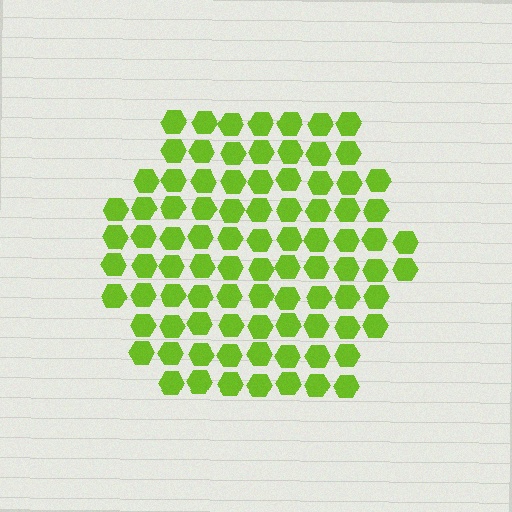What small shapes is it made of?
It is made of small hexagons.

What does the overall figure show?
The overall figure shows a hexagon.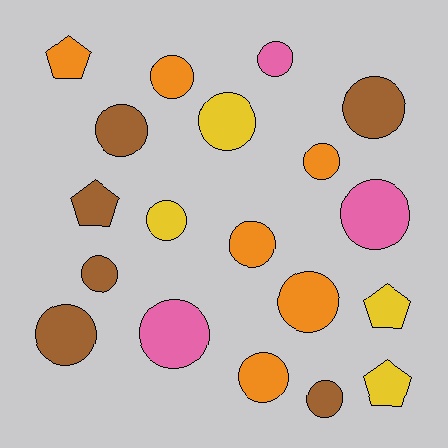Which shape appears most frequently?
Circle, with 15 objects.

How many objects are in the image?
There are 19 objects.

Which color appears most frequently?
Orange, with 6 objects.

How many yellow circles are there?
There are 2 yellow circles.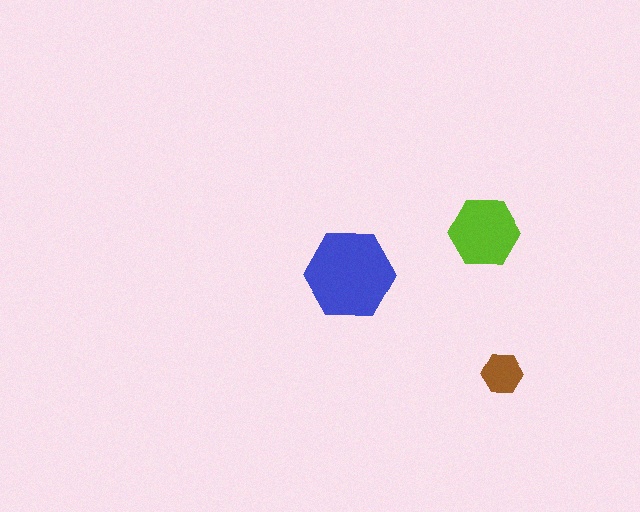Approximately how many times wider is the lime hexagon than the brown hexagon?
About 1.5 times wider.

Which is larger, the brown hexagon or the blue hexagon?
The blue one.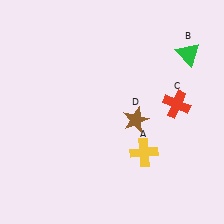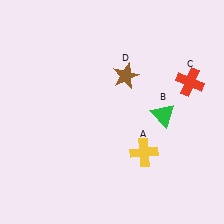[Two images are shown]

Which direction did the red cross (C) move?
The red cross (C) moved up.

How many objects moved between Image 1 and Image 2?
3 objects moved between the two images.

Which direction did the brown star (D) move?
The brown star (D) moved up.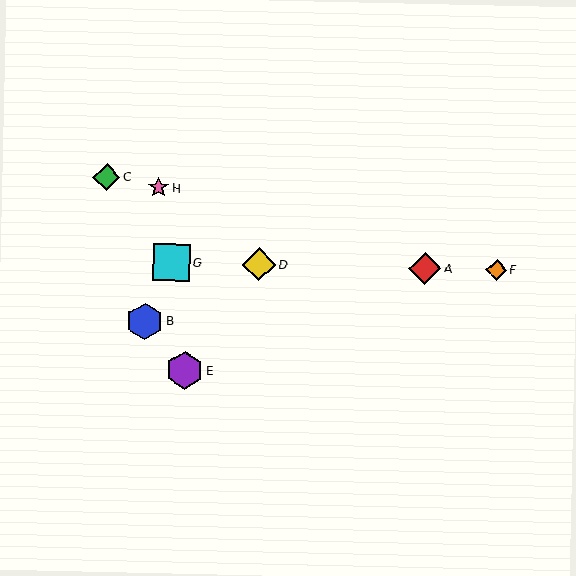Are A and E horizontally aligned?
No, A is at y≈268 and E is at y≈370.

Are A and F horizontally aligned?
Yes, both are at y≈268.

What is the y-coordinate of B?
Object B is at y≈321.